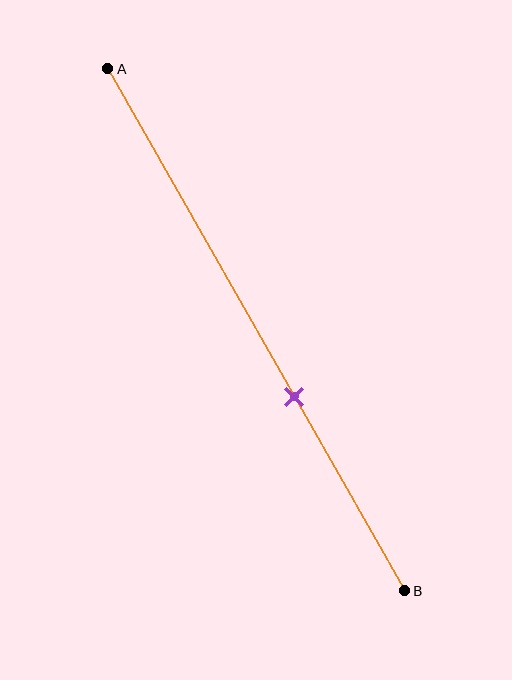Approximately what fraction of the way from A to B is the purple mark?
The purple mark is approximately 65% of the way from A to B.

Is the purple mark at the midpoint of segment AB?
No, the mark is at about 65% from A, not at the 50% midpoint.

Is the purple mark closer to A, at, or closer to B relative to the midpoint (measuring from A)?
The purple mark is closer to point B than the midpoint of segment AB.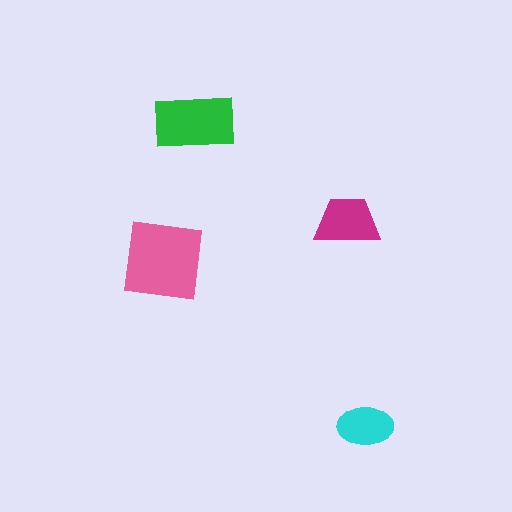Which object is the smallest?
The cyan ellipse.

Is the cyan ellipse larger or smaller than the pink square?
Smaller.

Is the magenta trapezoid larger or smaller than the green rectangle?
Smaller.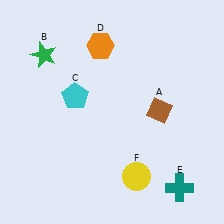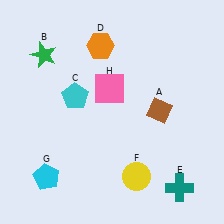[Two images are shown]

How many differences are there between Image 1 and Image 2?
There are 2 differences between the two images.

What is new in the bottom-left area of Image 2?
A cyan pentagon (G) was added in the bottom-left area of Image 2.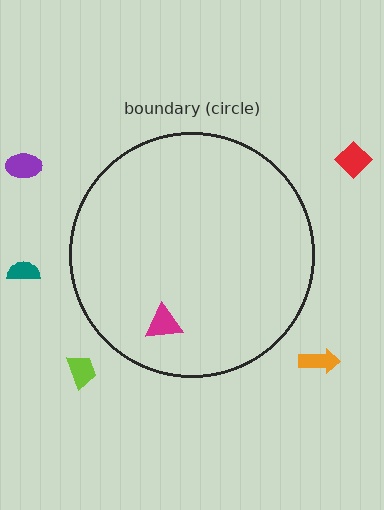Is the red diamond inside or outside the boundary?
Outside.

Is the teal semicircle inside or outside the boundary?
Outside.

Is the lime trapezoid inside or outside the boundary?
Outside.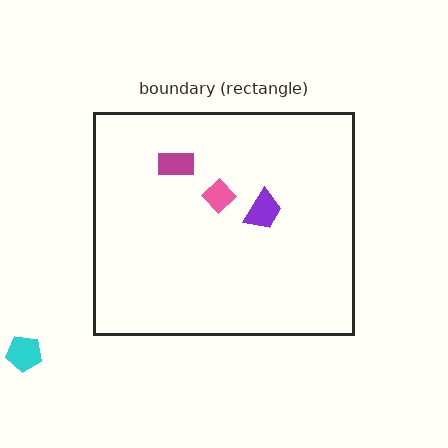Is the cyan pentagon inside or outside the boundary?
Outside.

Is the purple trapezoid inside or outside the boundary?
Inside.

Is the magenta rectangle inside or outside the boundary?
Inside.